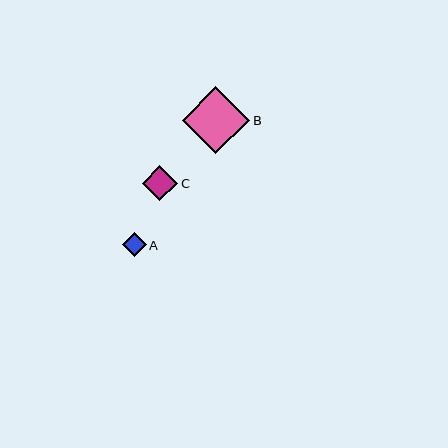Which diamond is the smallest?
Diamond A is the smallest with a size of approximately 24 pixels.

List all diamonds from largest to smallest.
From largest to smallest: B, C, A.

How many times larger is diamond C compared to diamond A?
Diamond C is approximately 1.5 times the size of diamond A.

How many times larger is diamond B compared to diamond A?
Diamond B is approximately 2.8 times the size of diamond A.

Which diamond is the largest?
Diamond B is the largest with a size of approximately 67 pixels.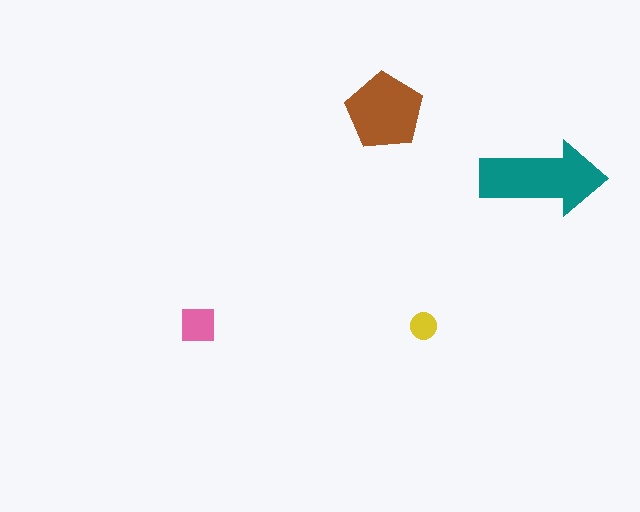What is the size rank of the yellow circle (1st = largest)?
4th.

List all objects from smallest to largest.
The yellow circle, the pink square, the brown pentagon, the teal arrow.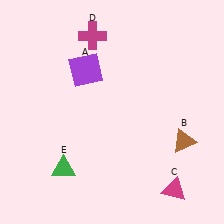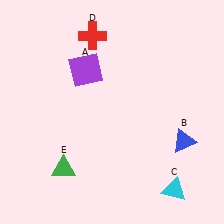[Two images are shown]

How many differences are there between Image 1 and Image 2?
There are 3 differences between the two images.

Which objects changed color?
B changed from brown to blue. C changed from magenta to cyan. D changed from magenta to red.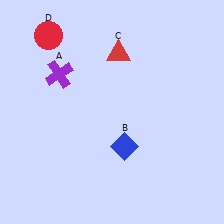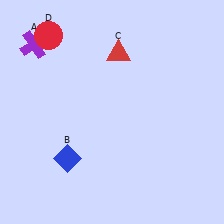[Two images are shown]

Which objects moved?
The objects that moved are: the purple cross (A), the blue diamond (B).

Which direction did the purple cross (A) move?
The purple cross (A) moved up.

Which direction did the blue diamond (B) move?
The blue diamond (B) moved left.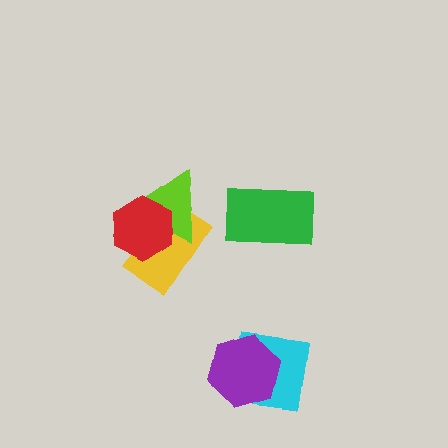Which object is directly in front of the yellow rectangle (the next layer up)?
The lime triangle is directly in front of the yellow rectangle.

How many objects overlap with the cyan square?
1 object overlaps with the cyan square.